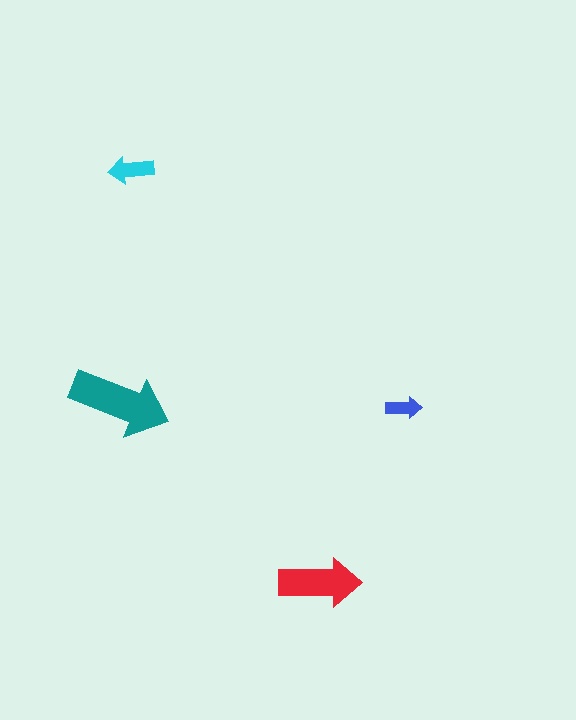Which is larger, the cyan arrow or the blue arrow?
The cyan one.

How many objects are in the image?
There are 4 objects in the image.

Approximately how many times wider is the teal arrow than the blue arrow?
About 3 times wider.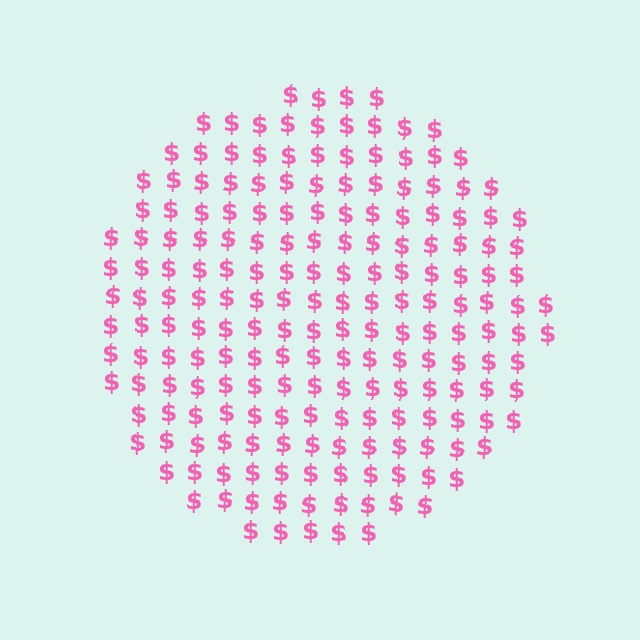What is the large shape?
The large shape is a circle.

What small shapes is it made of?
It is made of small dollar signs.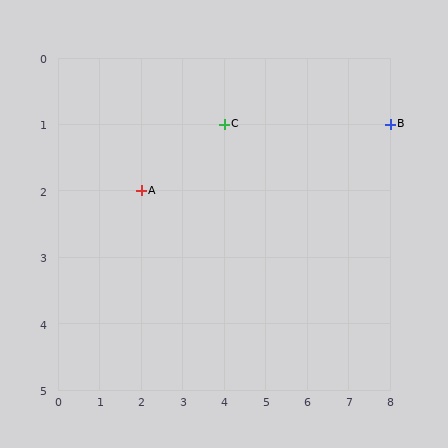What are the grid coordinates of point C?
Point C is at grid coordinates (4, 1).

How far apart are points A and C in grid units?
Points A and C are 2 columns and 1 row apart (about 2.2 grid units diagonally).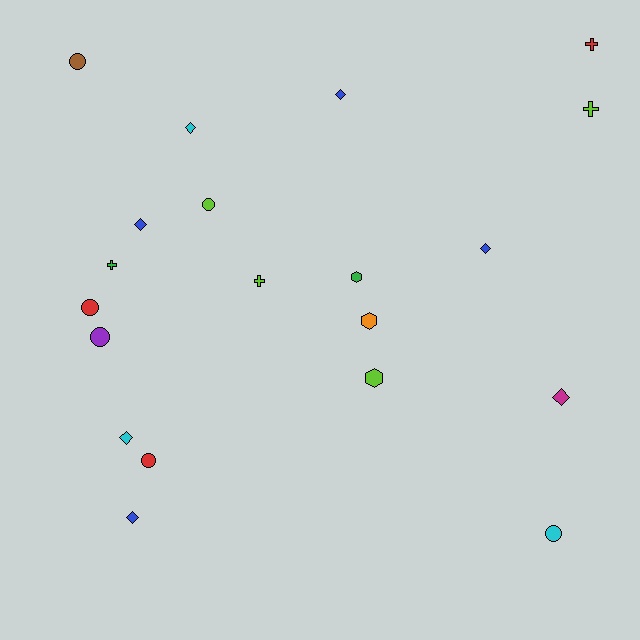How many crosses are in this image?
There are 4 crosses.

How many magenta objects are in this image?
There is 1 magenta object.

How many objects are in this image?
There are 20 objects.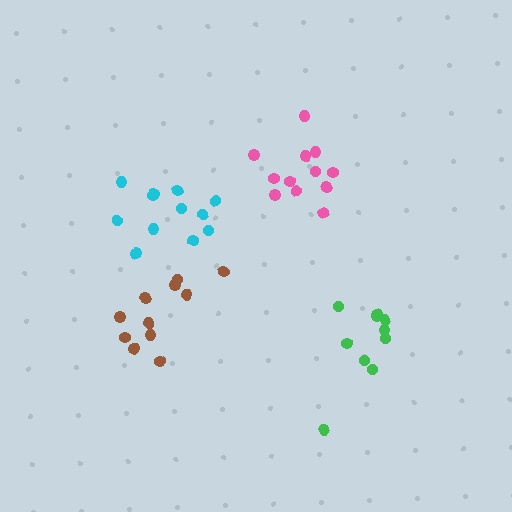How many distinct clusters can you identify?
There are 4 distinct clusters.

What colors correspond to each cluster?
The clusters are colored: cyan, green, pink, brown.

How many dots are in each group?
Group 1: 12 dots, Group 2: 10 dots, Group 3: 12 dots, Group 4: 11 dots (45 total).